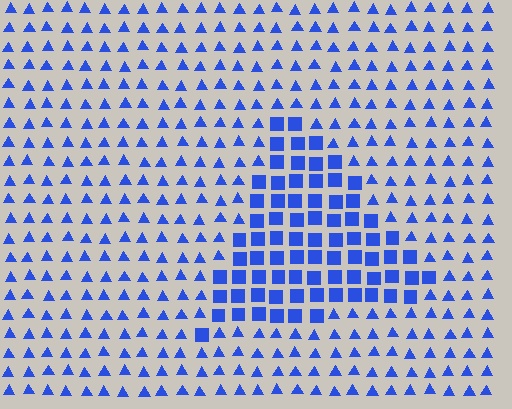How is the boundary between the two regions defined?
The boundary is defined by a change in element shape: squares inside vs. triangles outside. All elements share the same color and spacing.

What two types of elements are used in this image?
The image uses squares inside the triangle region and triangles outside it.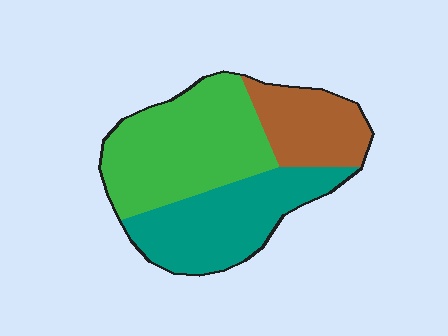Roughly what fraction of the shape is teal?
Teal covers 35% of the shape.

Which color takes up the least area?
Brown, at roughly 20%.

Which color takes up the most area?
Green, at roughly 45%.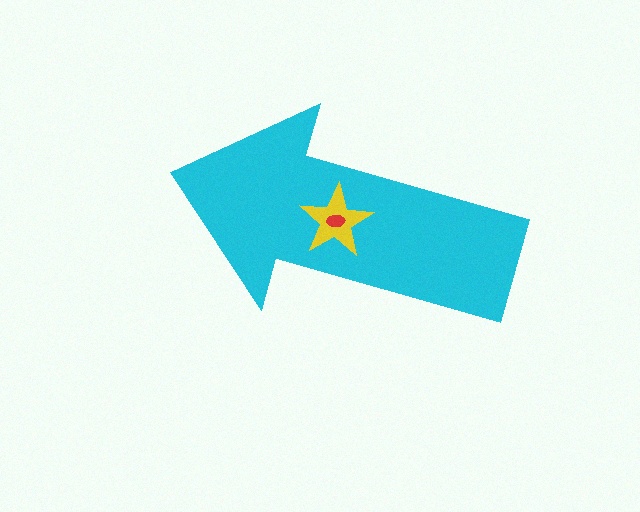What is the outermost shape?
The cyan arrow.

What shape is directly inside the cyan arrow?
The yellow star.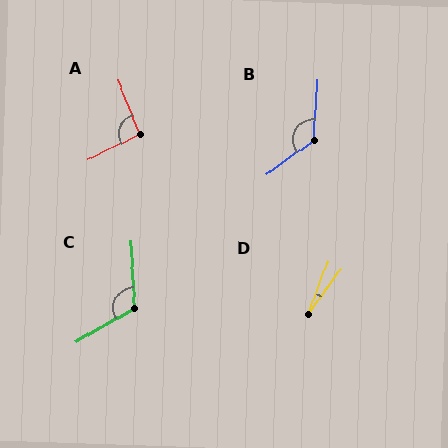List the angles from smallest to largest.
D (15°), A (94°), C (116°), B (129°).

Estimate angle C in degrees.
Approximately 116 degrees.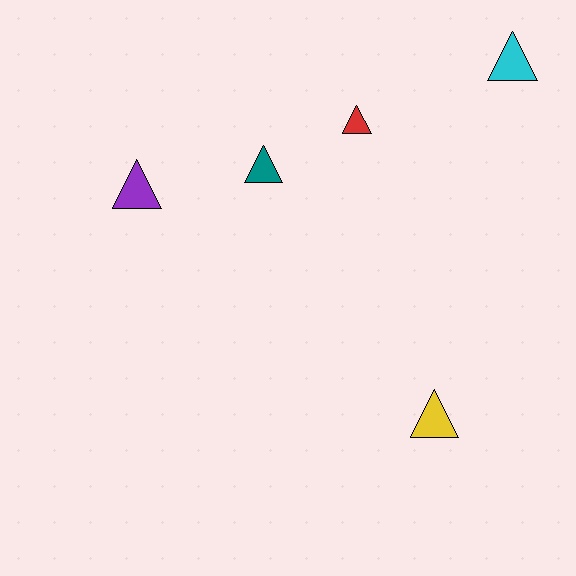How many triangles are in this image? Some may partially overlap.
There are 5 triangles.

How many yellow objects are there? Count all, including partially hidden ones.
There is 1 yellow object.